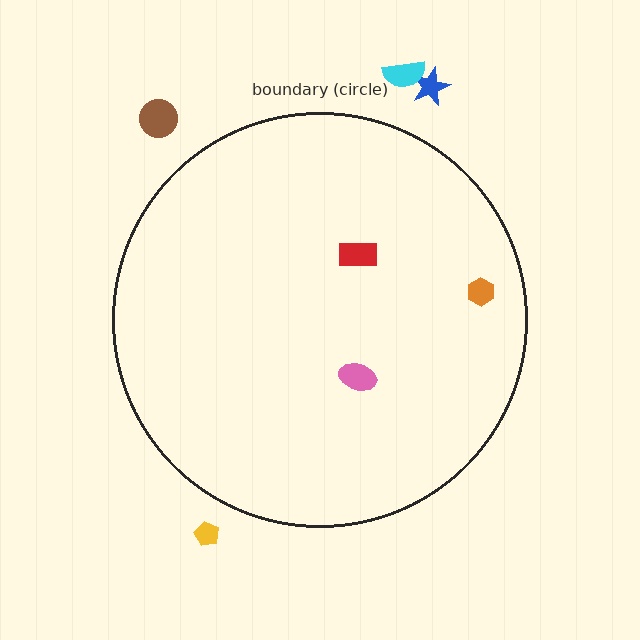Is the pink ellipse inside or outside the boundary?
Inside.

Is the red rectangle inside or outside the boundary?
Inside.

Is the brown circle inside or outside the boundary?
Outside.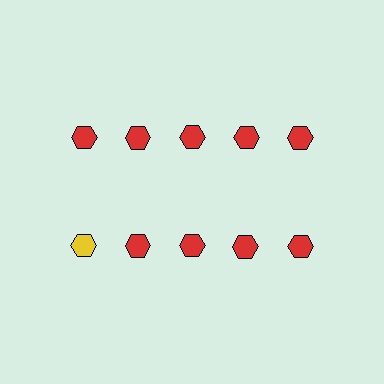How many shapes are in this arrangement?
There are 10 shapes arranged in a grid pattern.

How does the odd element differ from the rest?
It has a different color: yellow instead of red.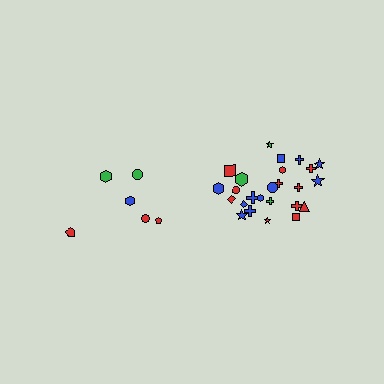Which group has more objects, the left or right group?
The right group.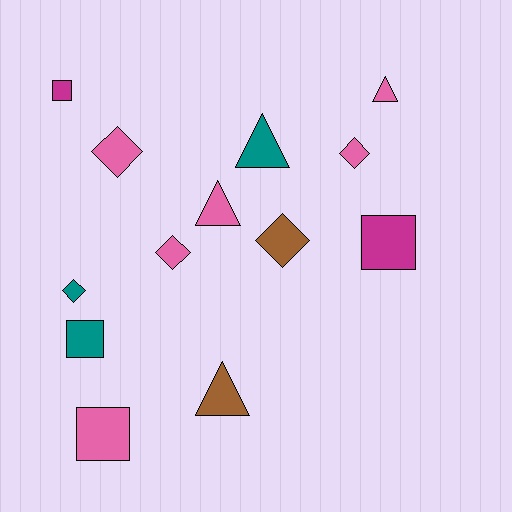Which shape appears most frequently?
Diamond, with 5 objects.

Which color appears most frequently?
Pink, with 6 objects.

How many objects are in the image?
There are 13 objects.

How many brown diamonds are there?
There is 1 brown diamond.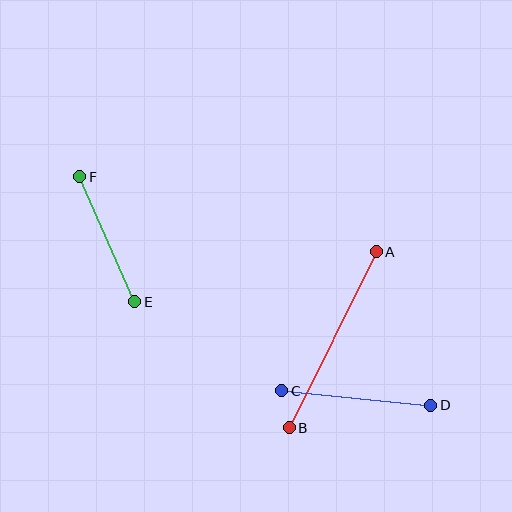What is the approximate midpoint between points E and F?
The midpoint is at approximately (107, 239) pixels.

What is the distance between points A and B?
The distance is approximately 196 pixels.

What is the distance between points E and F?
The distance is approximately 137 pixels.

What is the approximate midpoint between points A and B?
The midpoint is at approximately (333, 340) pixels.